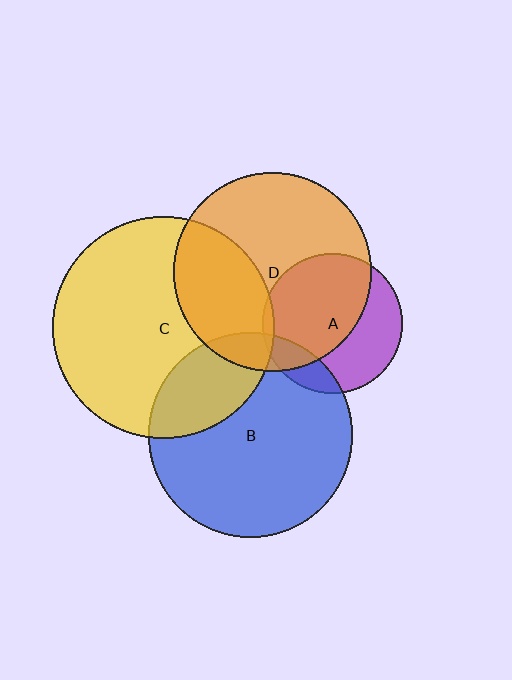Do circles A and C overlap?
Yes.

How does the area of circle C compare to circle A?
Approximately 2.5 times.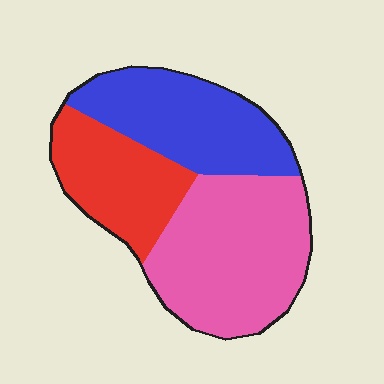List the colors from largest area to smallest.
From largest to smallest: pink, blue, red.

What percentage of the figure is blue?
Blue takes up about one third (1/3) of the figure.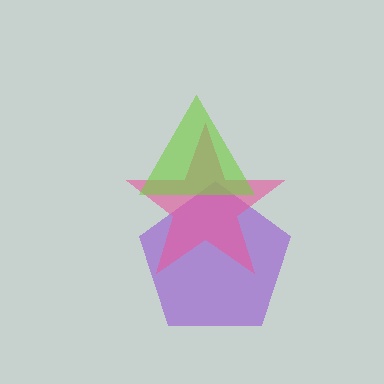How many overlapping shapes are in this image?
There are 3 overlapping shapes in the image.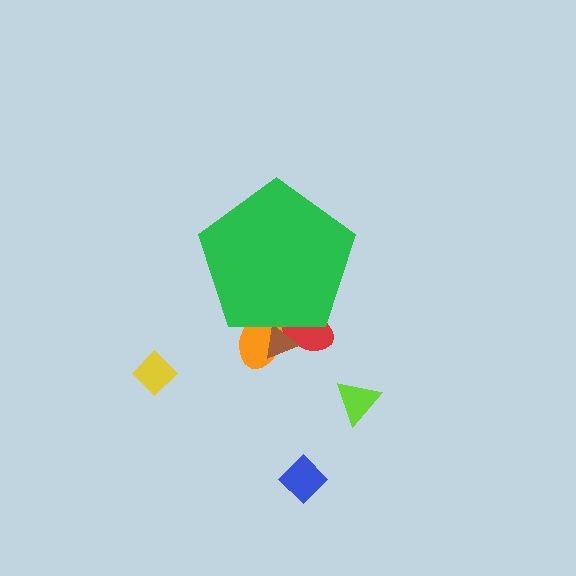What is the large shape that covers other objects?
A green pentagon.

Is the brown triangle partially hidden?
Yes, the brown triangle is partially hidden behind the green pentagon.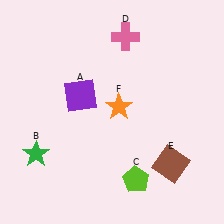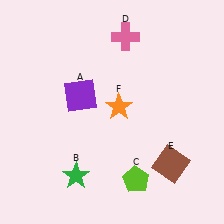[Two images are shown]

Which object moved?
The green star (B) moved right.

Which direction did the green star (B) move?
The green star (B) moved right.